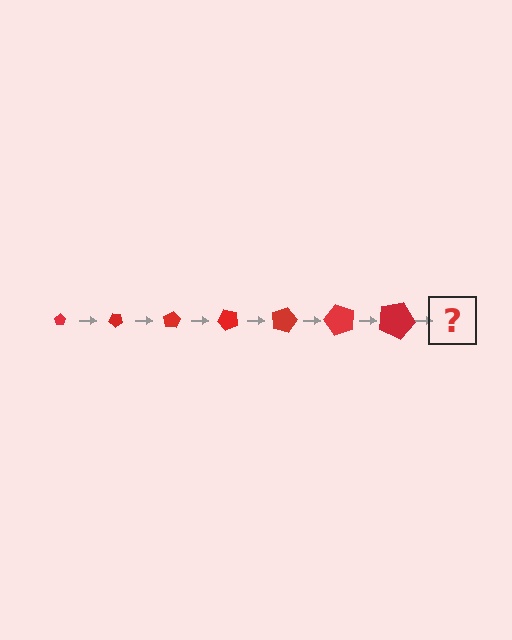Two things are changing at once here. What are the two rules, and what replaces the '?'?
The two rules are that the pentagon grows larger each step and it rotates 40 degrees each step. The '?' should be a pentagon, larger than the previous one and rotated 280 degrees from the start.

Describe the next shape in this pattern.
It should be a pentagon, larger than the previous one and rotated 280 degrees from the start.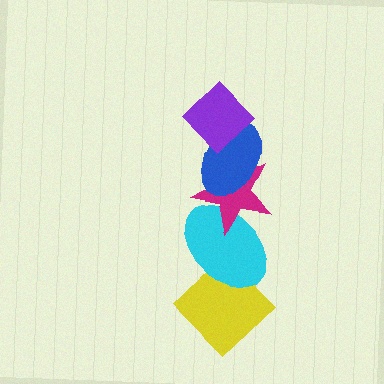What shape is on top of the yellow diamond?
The cyan ellipse is on top of the yellow diamond.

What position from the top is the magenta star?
The magenta star is 3rd from the top.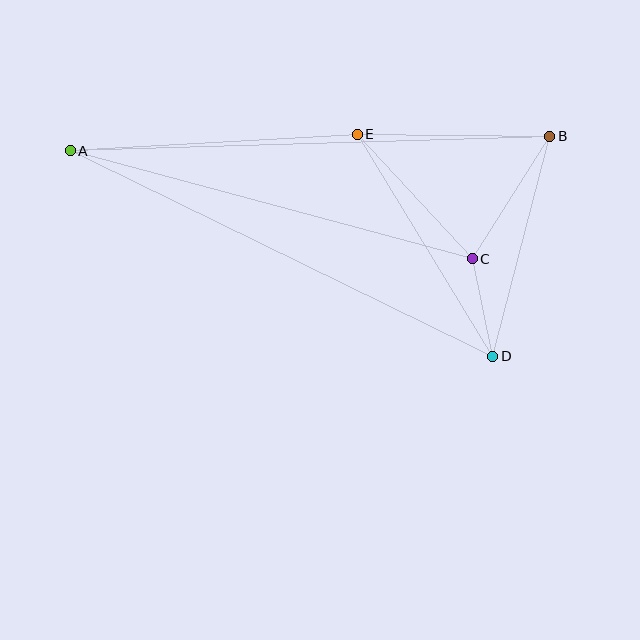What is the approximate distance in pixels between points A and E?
The distance between A and E is approximately 287 pixels.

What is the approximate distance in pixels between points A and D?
The distance between A and D is approximately 470 pixels.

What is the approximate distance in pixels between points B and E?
The distance between B and E is approximately 193 pixels.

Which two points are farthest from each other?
Points A and B are farthest from each other.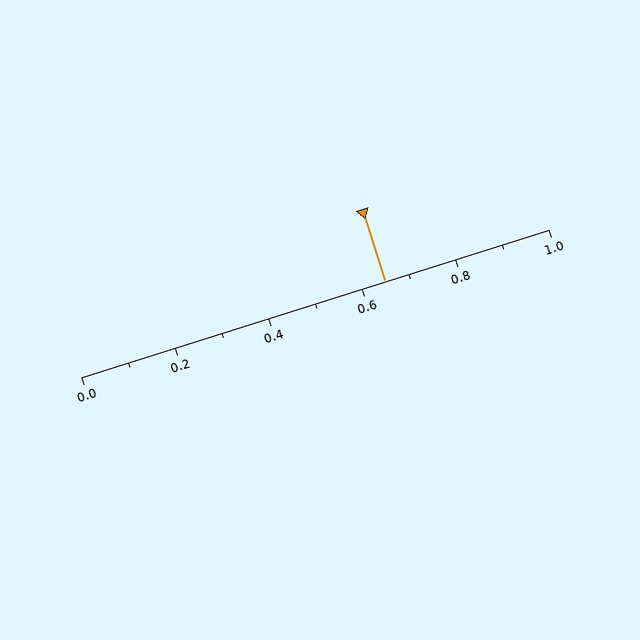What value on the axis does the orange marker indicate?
The marker indicates approximately 0.65.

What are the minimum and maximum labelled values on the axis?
The axis runs from 0.0 to 1.0.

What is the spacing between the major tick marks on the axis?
The major ticks are spaced 0.2 apart.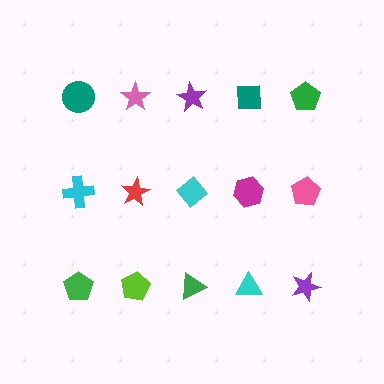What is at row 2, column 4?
A magenta hexagon.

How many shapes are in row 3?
5 shapes.